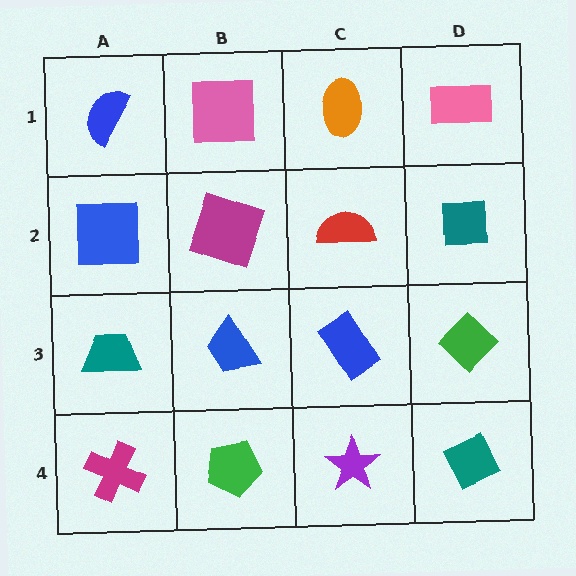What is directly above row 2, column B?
A pink square.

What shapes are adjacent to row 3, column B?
A magenta square (row 2, column B), a green pentagon (row 4, column B), a teal trapezoid (row 3, column A), a blue rectangle (row 3, column C).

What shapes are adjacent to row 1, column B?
A magenta square (row 2, column B), a blue semicircle (row 1, column A), an orange ellipse (row 1, column C).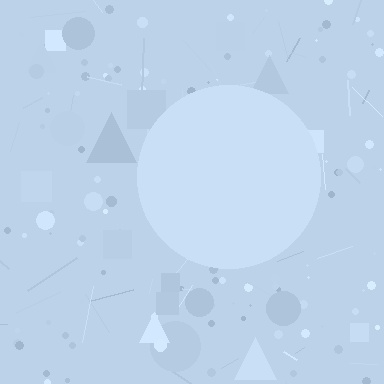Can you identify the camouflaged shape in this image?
The camouflaged shape is a circle.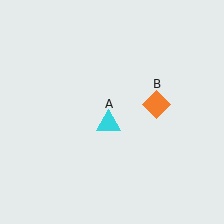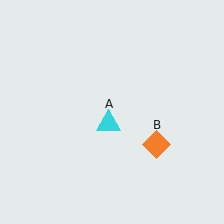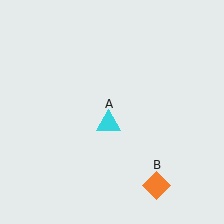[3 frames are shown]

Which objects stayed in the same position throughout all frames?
Cyan triangle (object A) remained stationary.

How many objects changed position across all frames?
1 object changed position: orange diamond (object B).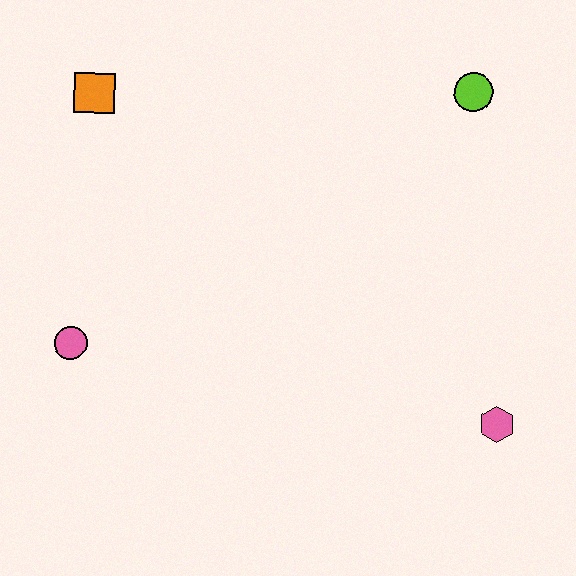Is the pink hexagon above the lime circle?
No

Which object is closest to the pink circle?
The orange square is closest to the pink circle.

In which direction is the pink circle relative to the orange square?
The pink circle is below the orange square.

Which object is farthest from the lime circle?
The pink circle is farthest from the lime circle.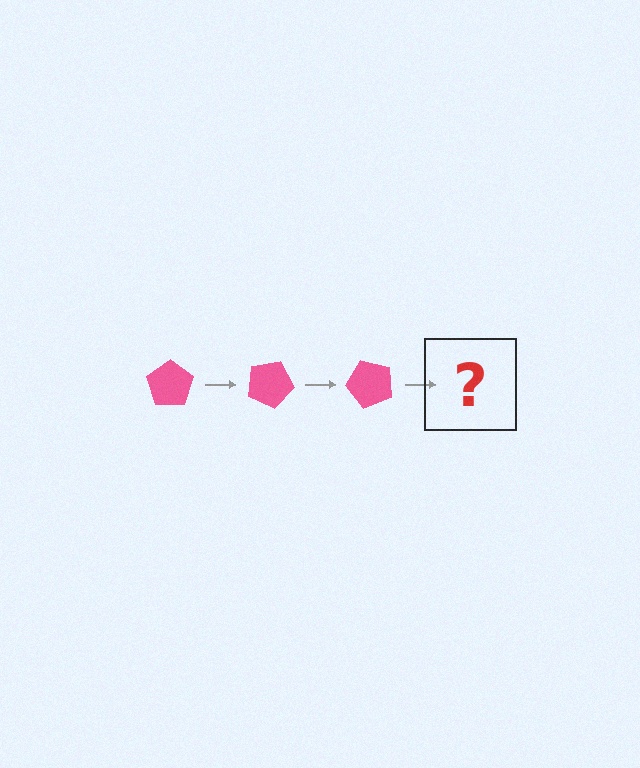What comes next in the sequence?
The next element should be a pink pentagon rotated 75 degrees.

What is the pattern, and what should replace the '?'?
The pattern is that the pentagon rotates 25 degrees each step. The '?' should be a pink pentagon rotated 75 degrees.